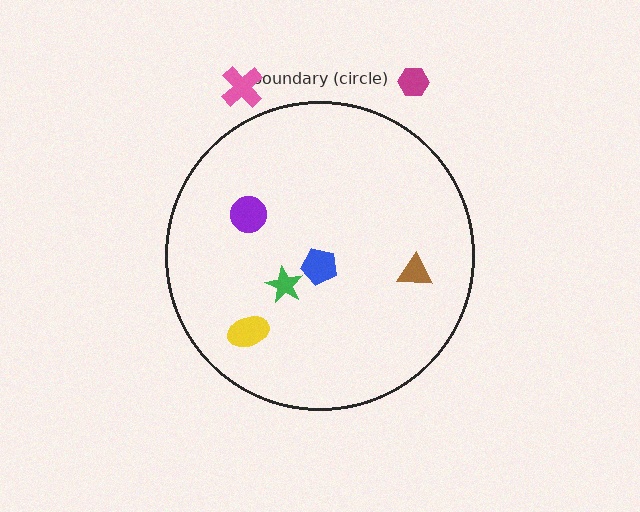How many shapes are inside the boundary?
5 inside, 2 outside.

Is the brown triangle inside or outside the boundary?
Inside.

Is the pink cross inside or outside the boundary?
Outside.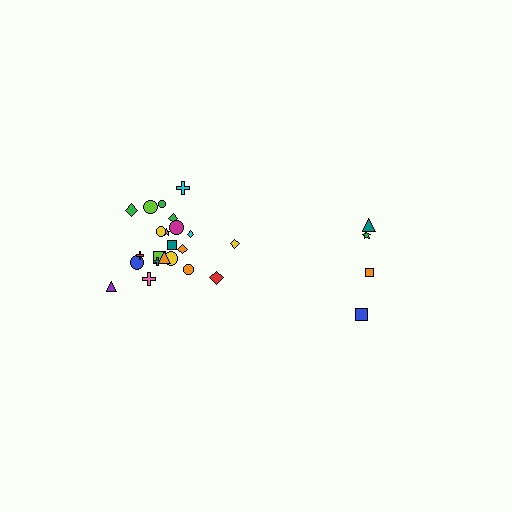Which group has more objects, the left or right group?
The left group.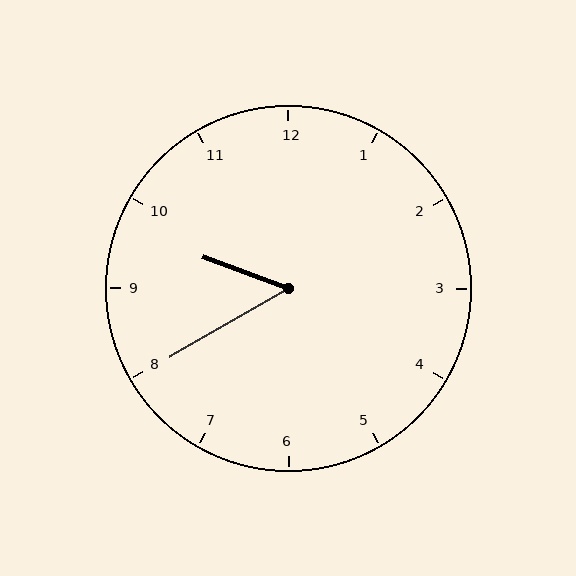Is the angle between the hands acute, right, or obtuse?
It is acute.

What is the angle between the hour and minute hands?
Approximately 50 degrees.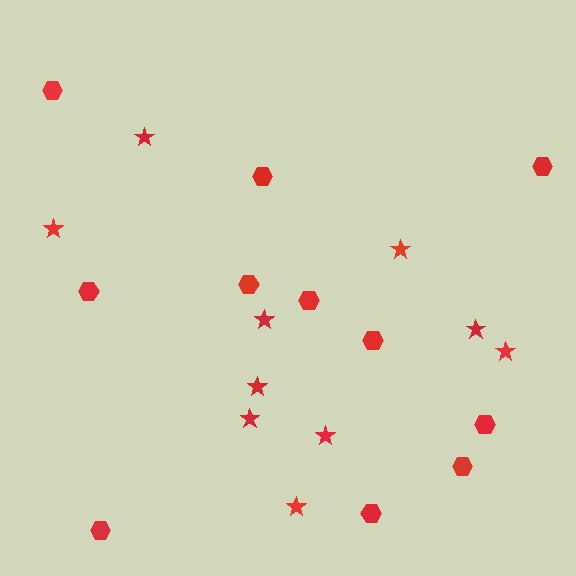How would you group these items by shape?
There are 2 groups: one group of hexagons (11) and one group of stars (10).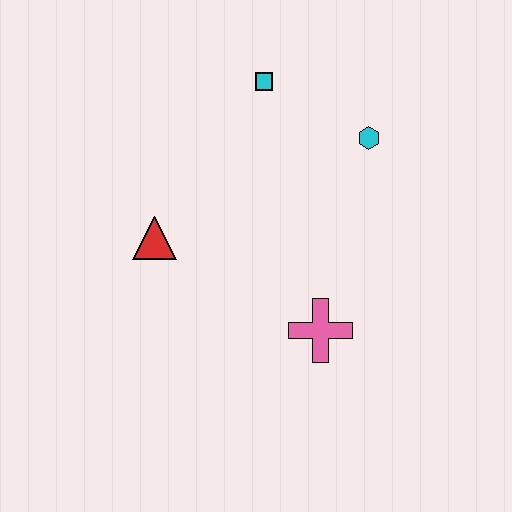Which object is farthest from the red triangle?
The cyan hexagon is farthest from the red triangle.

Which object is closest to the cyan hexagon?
The cyan square is closest to the cyan hexagon.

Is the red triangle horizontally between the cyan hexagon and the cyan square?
No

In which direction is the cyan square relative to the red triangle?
The cyan square is above the red triangle.